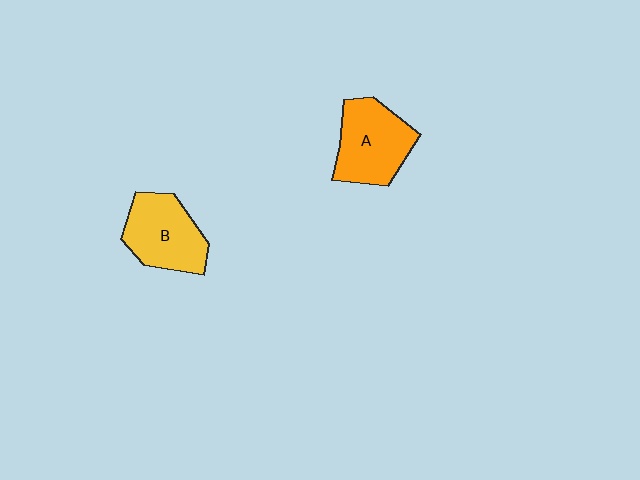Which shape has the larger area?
Shape A (orange).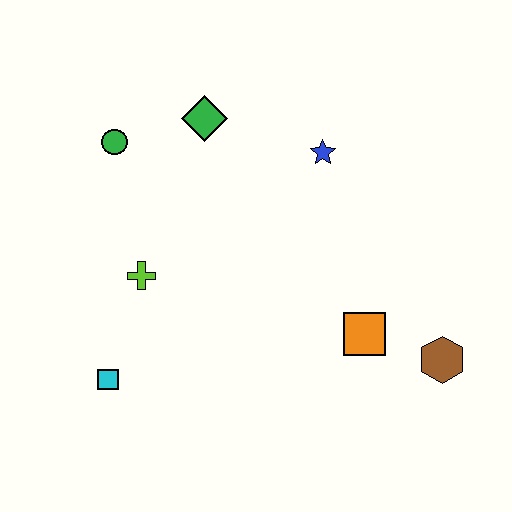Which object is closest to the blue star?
The green diamond is closest to the blue star.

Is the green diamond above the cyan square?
Yes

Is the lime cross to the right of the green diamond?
No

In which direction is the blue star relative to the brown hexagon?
The blue star is above the brown hexagon.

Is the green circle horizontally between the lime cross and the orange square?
No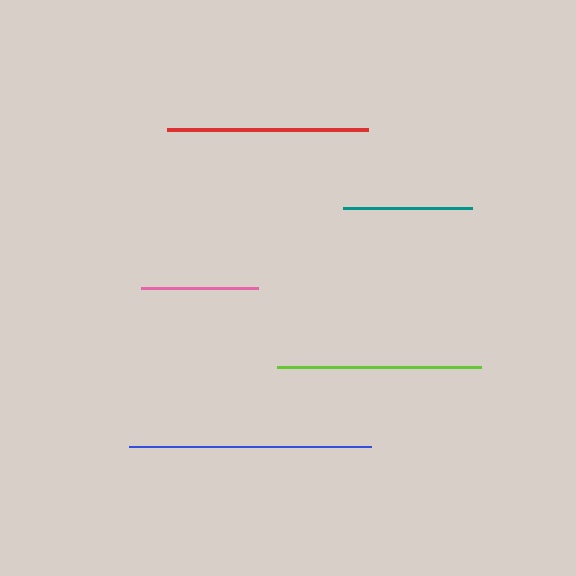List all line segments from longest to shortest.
From longest to shortest: blue, lime, red, teal, pink.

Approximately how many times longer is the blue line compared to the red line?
The blue line is approximately 1.2 times the length of the red line.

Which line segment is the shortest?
The pink line is the shortest at approximately 116 pixels.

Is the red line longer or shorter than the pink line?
The red line is longer than the pink line.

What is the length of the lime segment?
The lime segment is approximately 203 pixels long.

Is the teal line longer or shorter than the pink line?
The teal line is longer than the pink line.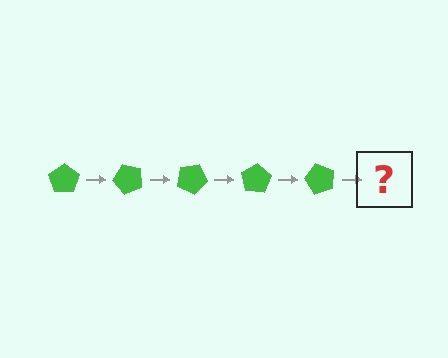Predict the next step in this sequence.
The next step is a green pentagon rotated 250 degrees.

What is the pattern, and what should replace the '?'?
The pattern is that the pentagon rotates 50 degrees each step. The '?' should be a green pentagon rotated 250 degrees.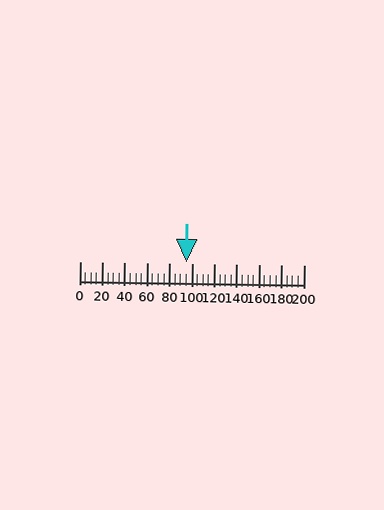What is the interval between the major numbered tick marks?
The major tick marks are spaced 20 units apart.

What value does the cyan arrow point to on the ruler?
The cyan arrow points to approximately 95.